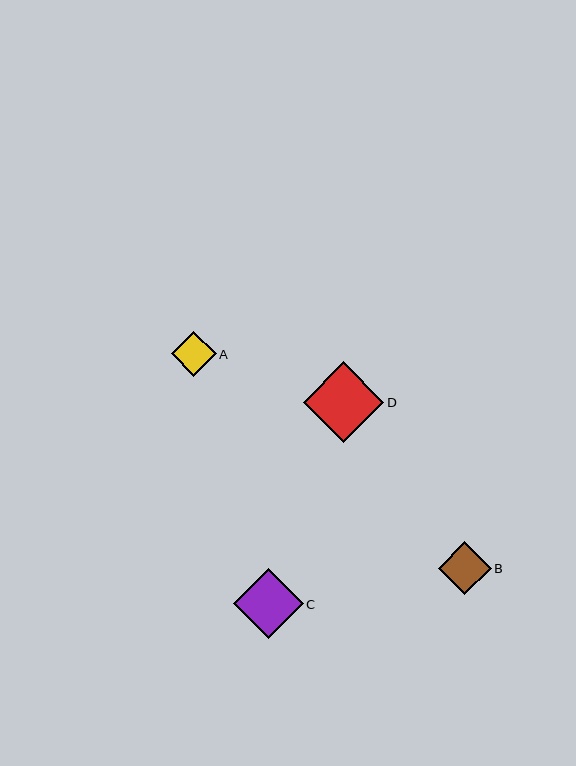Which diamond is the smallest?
Diamond A is the smallest with a size of approximately 45 pixels.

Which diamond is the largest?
Diamond D is the largest with a size of approximately 81 pixels.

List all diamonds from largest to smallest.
From largest to smallest: D, C, B, A.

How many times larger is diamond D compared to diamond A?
Diamond D is approximately 1.8 times the size of diamond A.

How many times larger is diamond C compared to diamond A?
Diamond C is approximately 1.6 times the size of diamond A.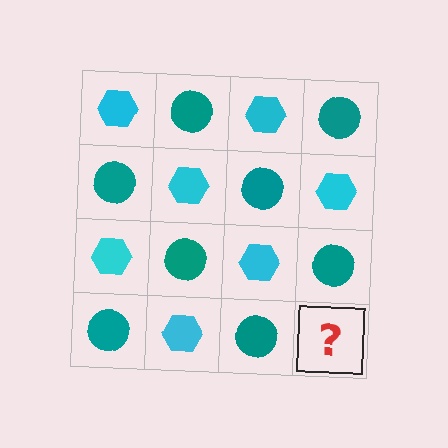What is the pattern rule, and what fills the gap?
The rule is that it alternates cyan hexagon and teal circle in a checkerboard pattern. The gap should be filled with a cyan hexagon.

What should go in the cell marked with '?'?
The missing cell should contain a cyan hexagon.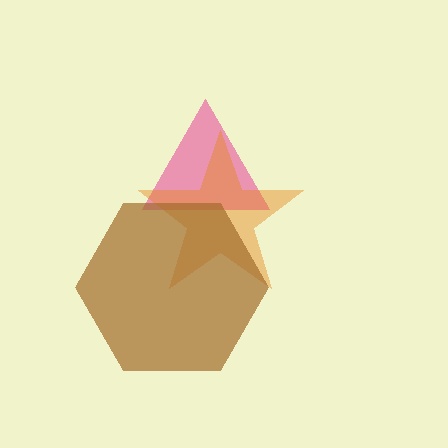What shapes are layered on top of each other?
The layered shapes are: a pink triangle, an orange star, a brown hexagon.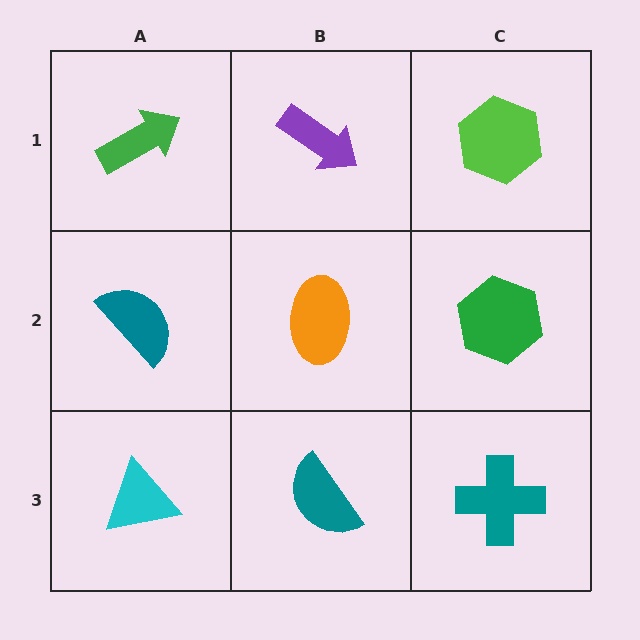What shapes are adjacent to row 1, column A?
A teal semicircle (row 2, column A), a purple arrow (row 1, column B).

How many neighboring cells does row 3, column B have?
3.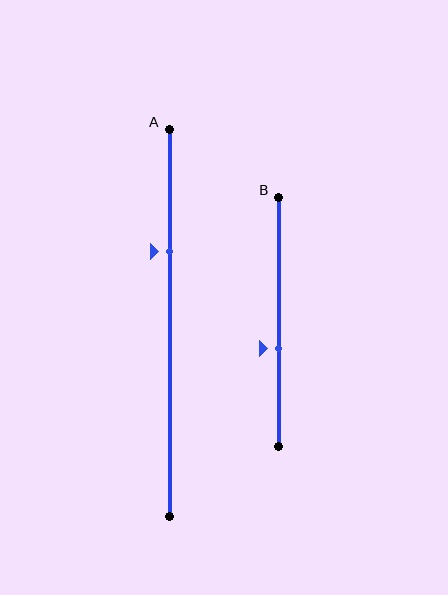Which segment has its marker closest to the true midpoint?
Segment B has its marker closest to the true midpoint.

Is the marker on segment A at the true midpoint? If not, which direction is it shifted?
No, the marker on segment A is shifted upward by about 19% of the segment length.